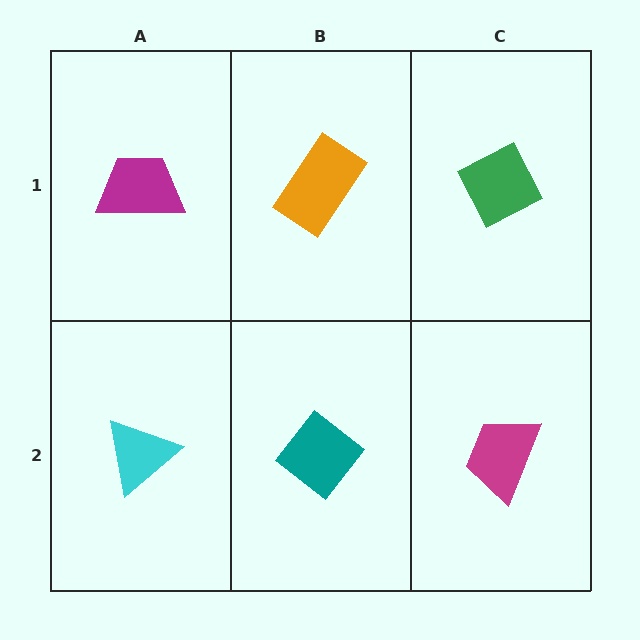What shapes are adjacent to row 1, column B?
A teal diamond (row 2, column B), a magenta trapezoid (row 1, column A), a green diamond (row 1, column C).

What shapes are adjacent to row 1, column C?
A magenta trapezoid (row 2, column C), an orange rectangle (row 1, column B).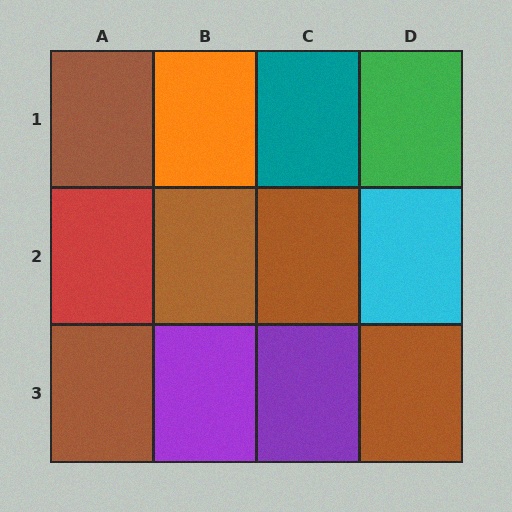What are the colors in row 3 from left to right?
Brown, purple, purple, brown.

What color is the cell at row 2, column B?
Brown.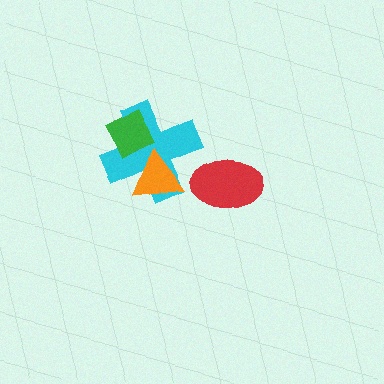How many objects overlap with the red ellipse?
0 objects overlap with the red ellipse.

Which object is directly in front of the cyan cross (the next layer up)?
The green diamond is directly in front of the cyan cross.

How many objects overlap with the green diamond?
1 object overlaps with the green diamond.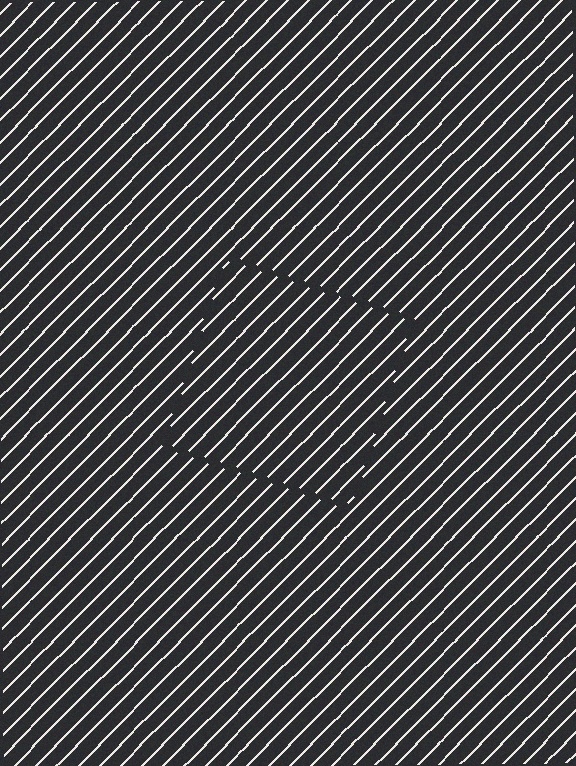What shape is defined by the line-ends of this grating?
An illusory square. The interior of the shape contains the same grating, shifted by half a period — the contour is defined by the phase discontinuity where line-ends from the inner and outer gratings abut.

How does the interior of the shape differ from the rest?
The interior of the shape contains the same grating, shifted by half a period — the contour is defined by the phase discontinuity where line-ends from the inner and outer gratings abut.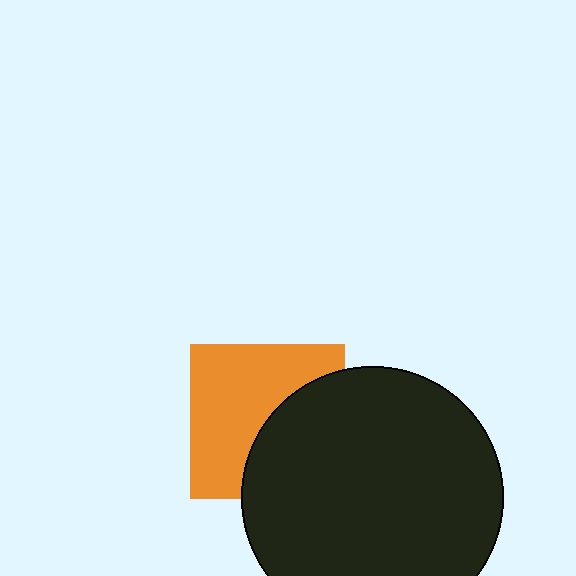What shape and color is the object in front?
The object in front is a black circle.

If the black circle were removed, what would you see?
You would see the complete orange square.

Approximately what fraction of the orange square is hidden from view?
Roughly 42% of the orange square is hidden behind the black circle.